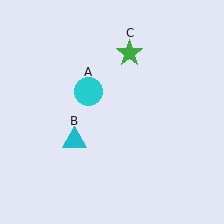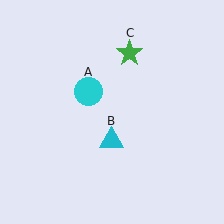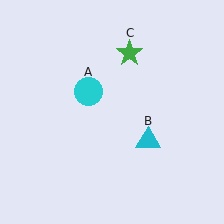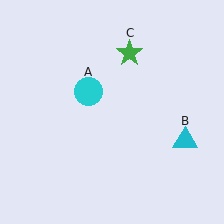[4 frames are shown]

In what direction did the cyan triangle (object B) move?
The cyan triangle (object B) moved right.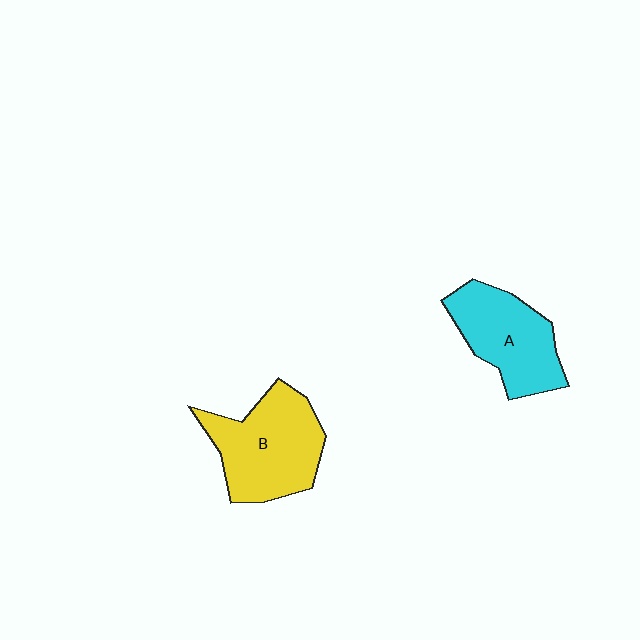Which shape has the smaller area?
Shape A (cyan).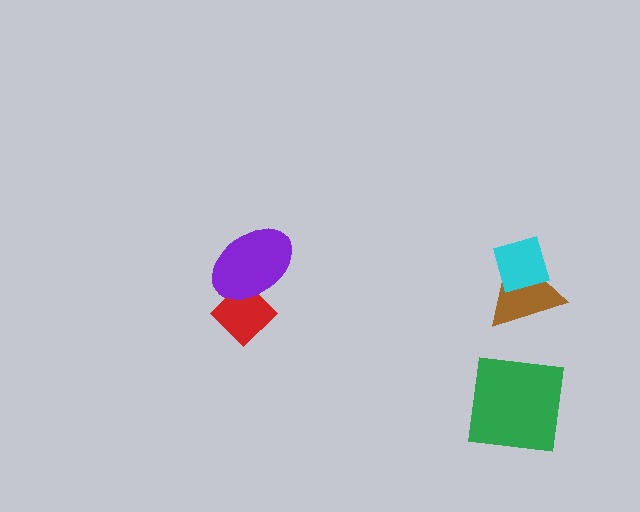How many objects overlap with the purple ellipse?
1 object overlaps with the purple ellipse.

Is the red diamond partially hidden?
Yes, it is partially covered by another shape.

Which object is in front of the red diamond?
The purple ellipse is in front of the red diamond.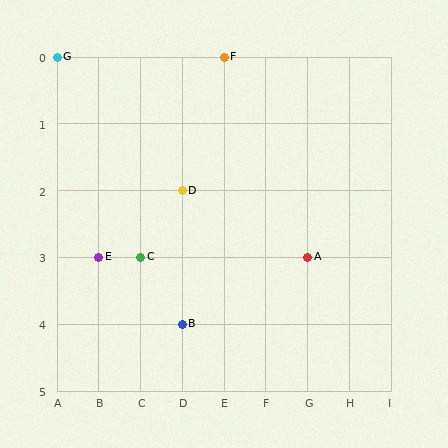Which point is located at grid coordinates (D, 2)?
Point D is at (D, 2).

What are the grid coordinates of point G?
Point G is at grid coordinates (A, 0).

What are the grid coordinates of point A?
Point A is at grid coordinates (G, 3).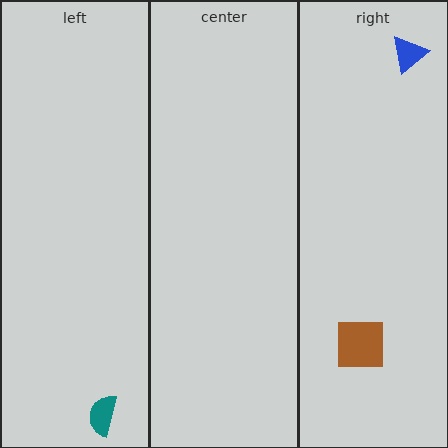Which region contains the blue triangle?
The right region.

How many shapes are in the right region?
2.